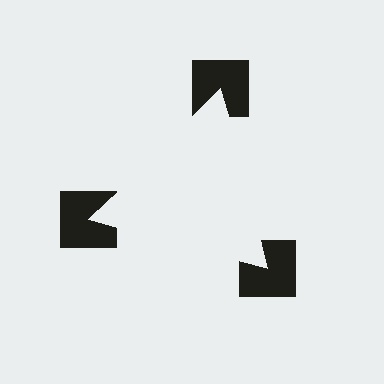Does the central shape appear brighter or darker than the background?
It typically appears slightly brighter than the background, even though no actual brightness change is drawn.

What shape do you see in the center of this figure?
An illusory triangle — its edges are inferred from the aligned wedge cuts in the notched squares, not physically drawn.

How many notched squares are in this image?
There are 3 — one at each vertex of the illusory triangle.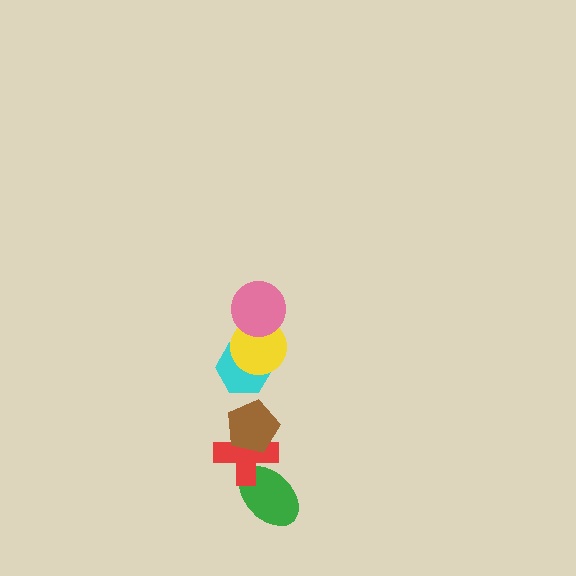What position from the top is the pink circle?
The pink circle is 1st from the top.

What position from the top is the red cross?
The red cross is 5th from the top.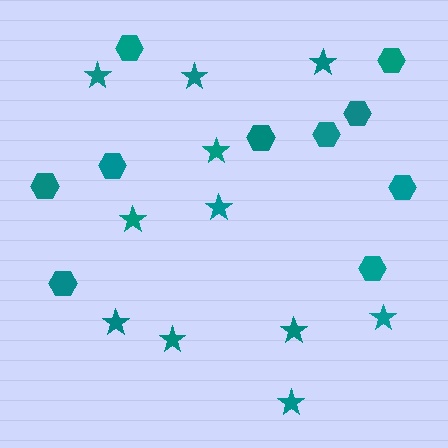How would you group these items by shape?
There are 2 groups: one group of stars (11) and one group of hexagons (10).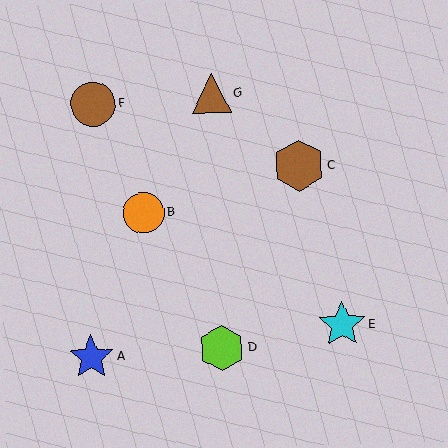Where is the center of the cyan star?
The center of the cyan star is at (342, 325).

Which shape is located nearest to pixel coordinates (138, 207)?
The orange circle (labeled B) at (143, 213) is nearest to that location.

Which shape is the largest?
The brown hexagon (labeled C) is the largest.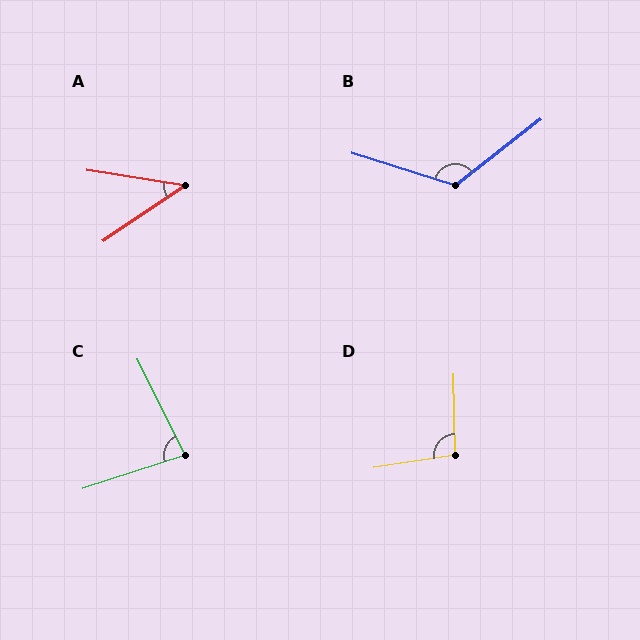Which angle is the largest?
B, at approximately 125 degrees.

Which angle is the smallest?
A, at approximately 43 degrees.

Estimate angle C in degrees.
Approximately 82 degrees.